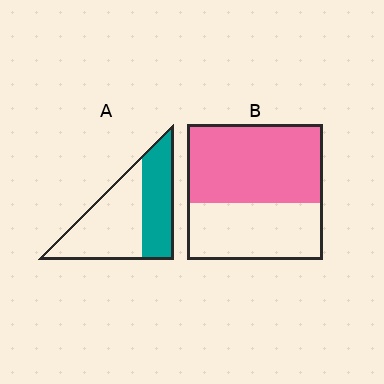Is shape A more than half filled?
No.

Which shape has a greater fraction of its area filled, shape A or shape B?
Shape B.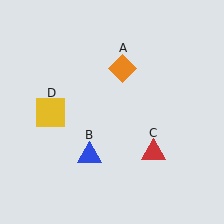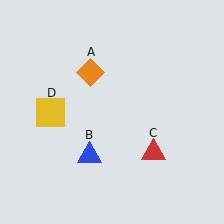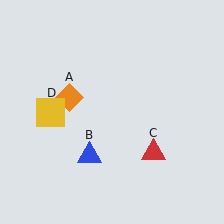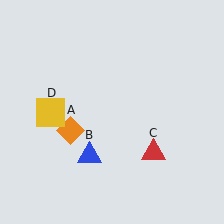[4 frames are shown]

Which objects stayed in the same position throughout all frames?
Blue triangle (object B) and red triangle (object C) and yellow square (object D) remained stationary.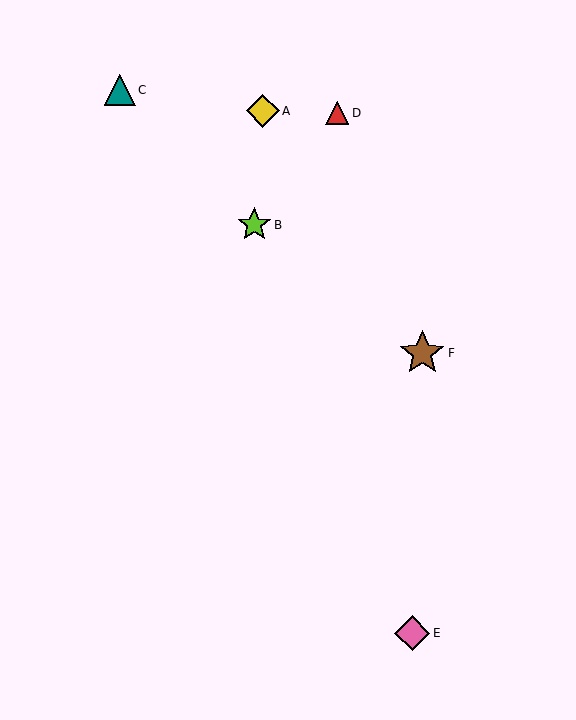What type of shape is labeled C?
Shape C is a teal triangle.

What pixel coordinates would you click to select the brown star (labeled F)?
Click at (422, 353) to select the brown star F.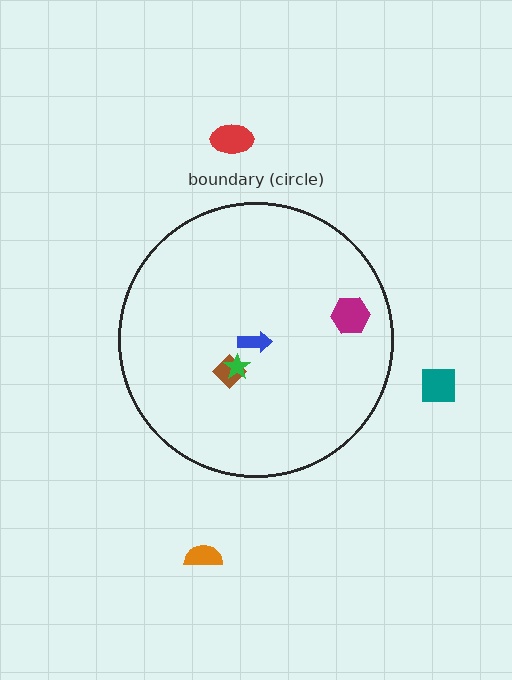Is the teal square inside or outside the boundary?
Outside.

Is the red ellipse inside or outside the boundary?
Outside.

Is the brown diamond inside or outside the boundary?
Inside.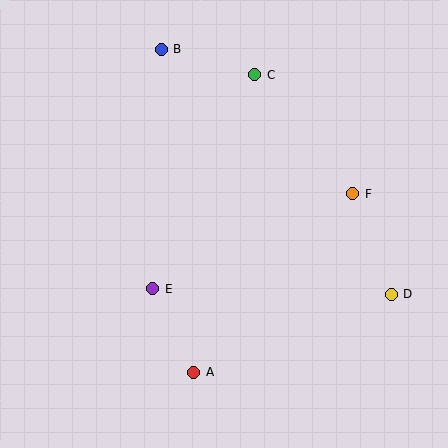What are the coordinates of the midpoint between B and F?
The midpoint between B and F is at (257, 121).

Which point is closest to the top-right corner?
Point C is closest to the top-right corner.